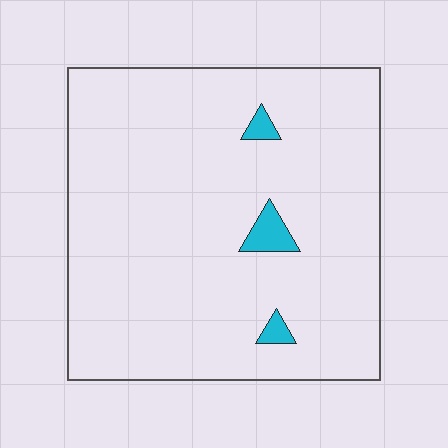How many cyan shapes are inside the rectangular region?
3.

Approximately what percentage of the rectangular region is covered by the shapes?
Approximately 5%.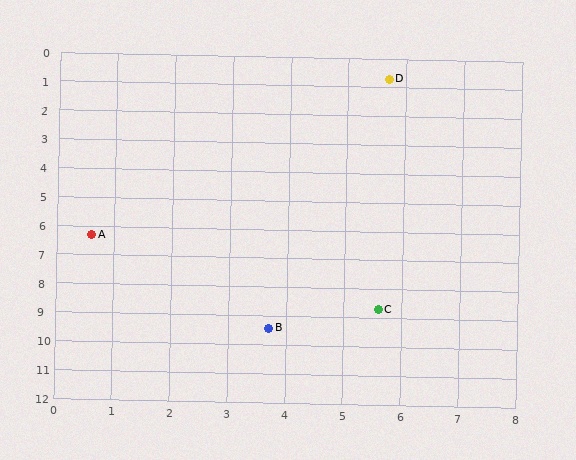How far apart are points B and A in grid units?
Points B and A are about 4.4 grid units apart.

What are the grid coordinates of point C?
Point C is at approximately (5.6, 8.7).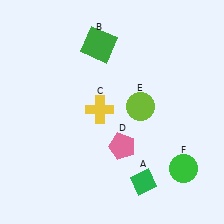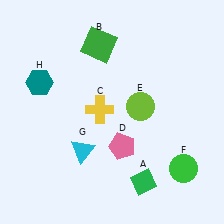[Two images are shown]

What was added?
A cyan triangle (G), a teal hexagon (H) were added in Image 2.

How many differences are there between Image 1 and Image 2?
There are 2 differences between the two images.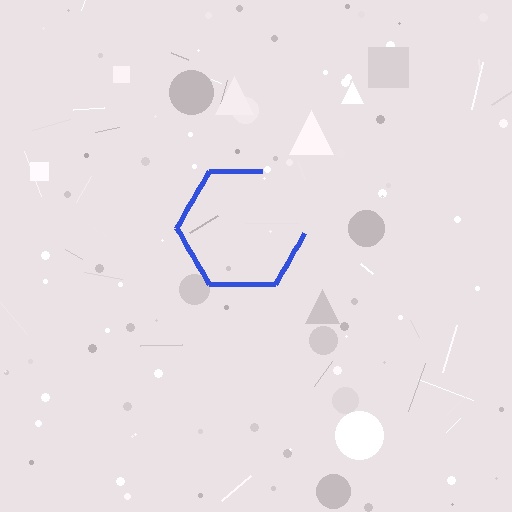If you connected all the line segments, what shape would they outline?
They would outline a hexagon.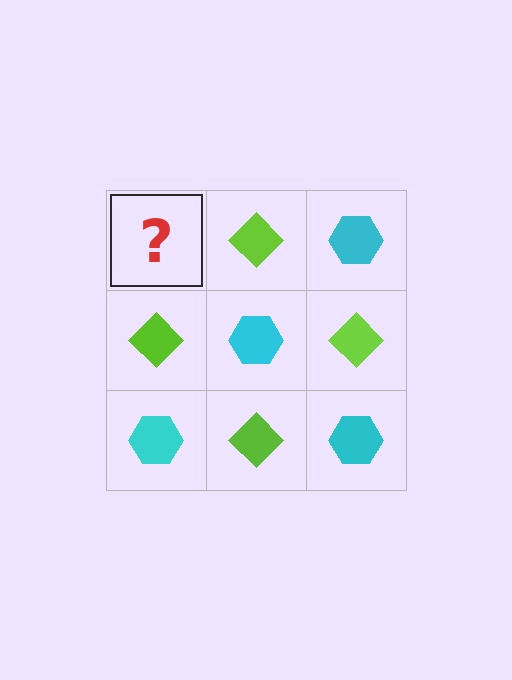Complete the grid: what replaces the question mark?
The question mark should be replaced with a cyan hexagon.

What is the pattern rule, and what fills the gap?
The rule is that it alternates cyan hexagon and lime diamond in a checkerboard pattern. The gap should be filled with a cyan hexagon.